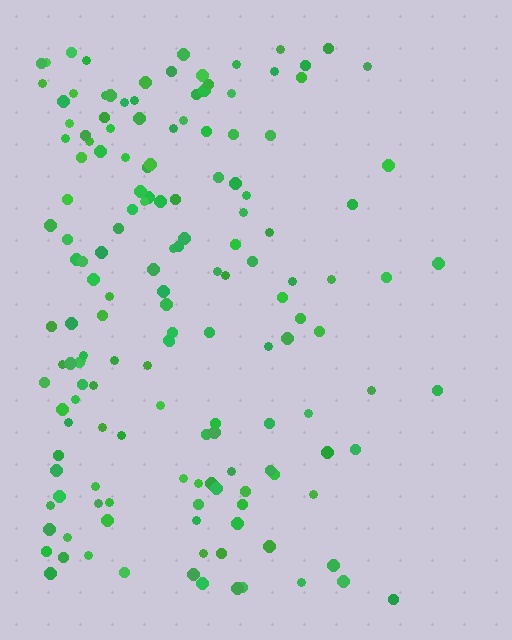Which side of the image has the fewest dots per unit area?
The right.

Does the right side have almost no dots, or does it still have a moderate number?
Still a moderate number, just noticeably fewer than the left.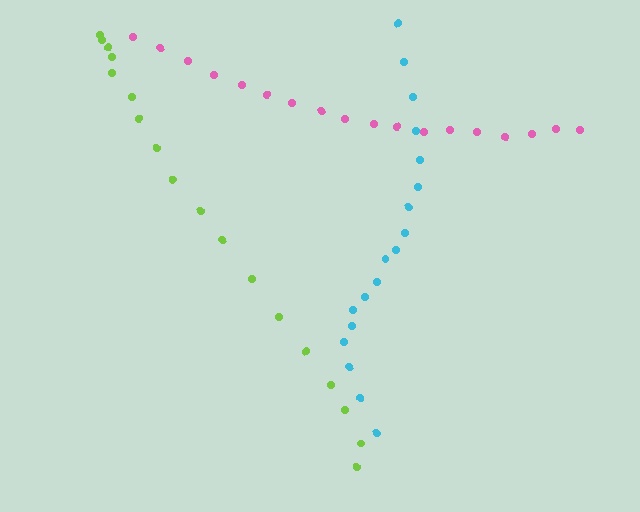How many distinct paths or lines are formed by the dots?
There are 3 distinct paths.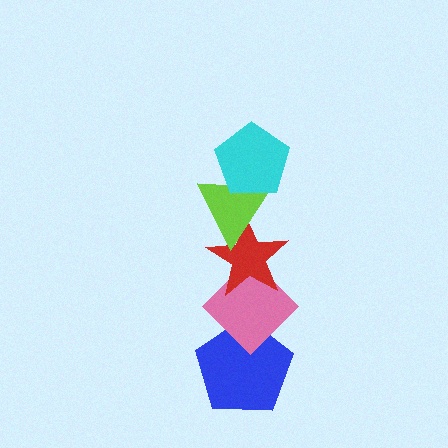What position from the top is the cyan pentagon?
The cyan pentagon is 1st from the top.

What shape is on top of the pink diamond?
The red star is on top of the pink diamond.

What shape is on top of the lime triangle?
The cyan pentagon is on top of the lime triangle.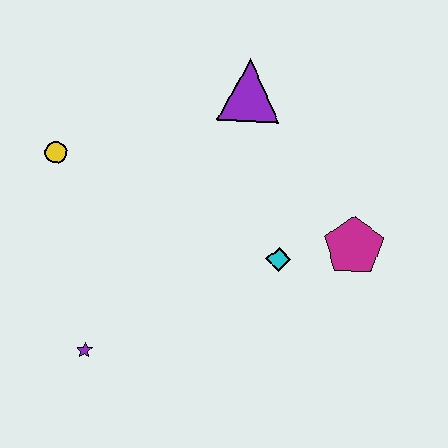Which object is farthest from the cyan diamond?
The yellow circle is farthest from the cyan diamond.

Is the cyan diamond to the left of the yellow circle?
No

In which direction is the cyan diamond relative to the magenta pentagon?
The cyan diamond is to the left of the magenta pentagon.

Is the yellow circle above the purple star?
Yes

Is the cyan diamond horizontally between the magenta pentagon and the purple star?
Yes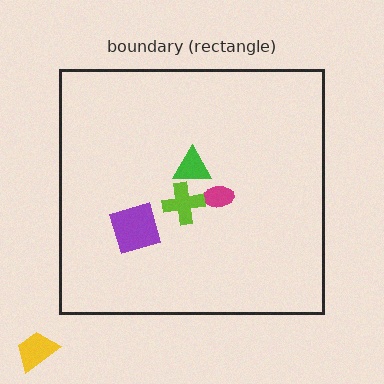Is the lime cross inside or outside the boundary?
Inside.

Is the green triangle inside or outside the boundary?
Inside.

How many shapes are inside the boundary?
4 inside, 1 outside.